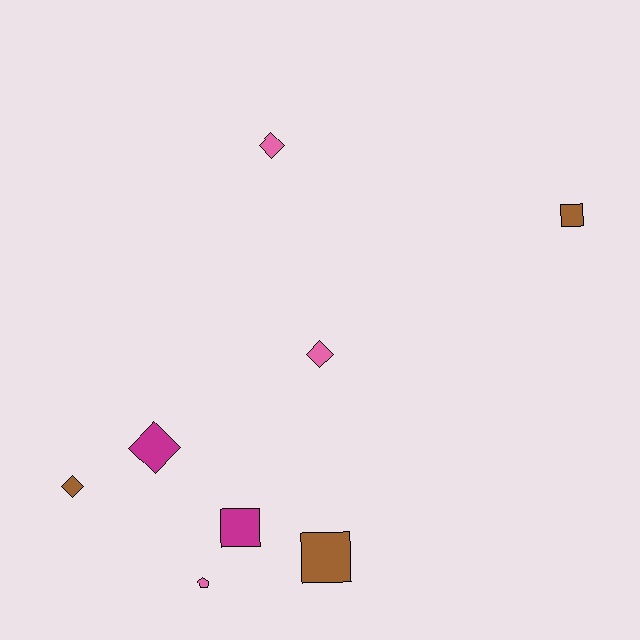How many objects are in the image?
There are 8 objects.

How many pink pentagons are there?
There is 1 pink pentagon.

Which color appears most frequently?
Brown, with 3 objects.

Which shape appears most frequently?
Diamond, with 4 objects.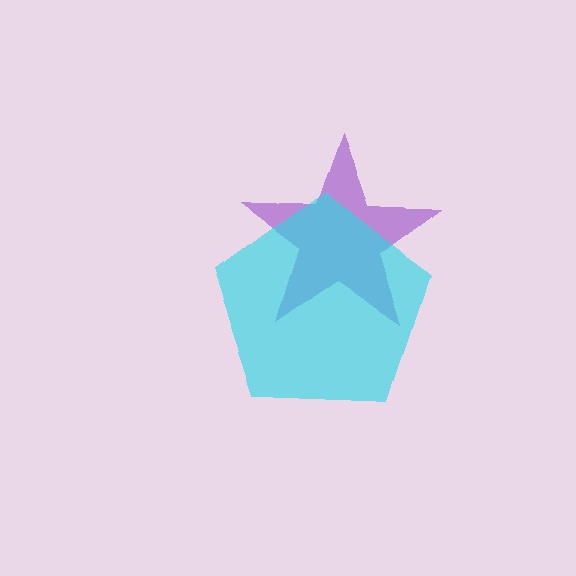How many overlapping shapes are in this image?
There are 2 overlapping shapes in the image.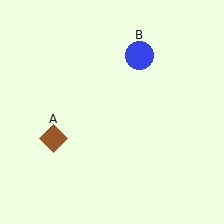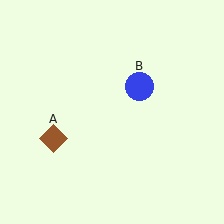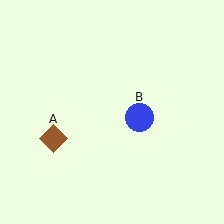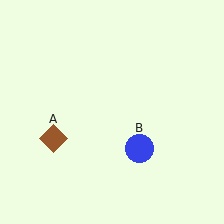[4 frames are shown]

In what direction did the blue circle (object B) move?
The blue circle (object B) moved down.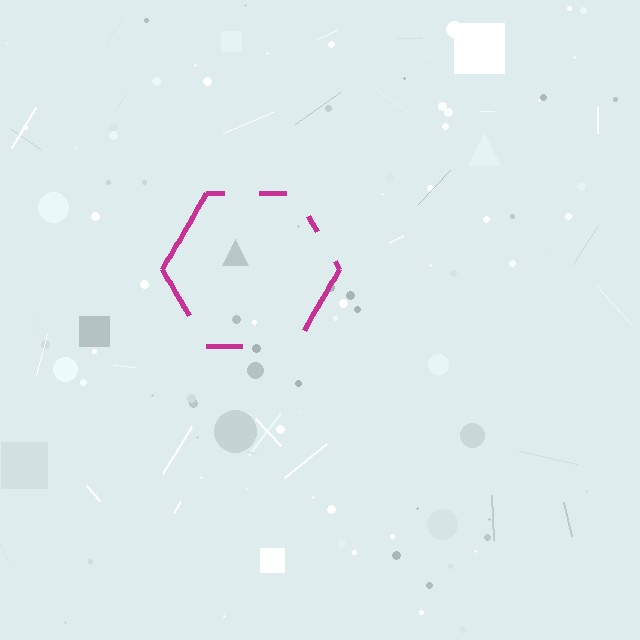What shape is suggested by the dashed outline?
The dashed outline suggests a hexagon.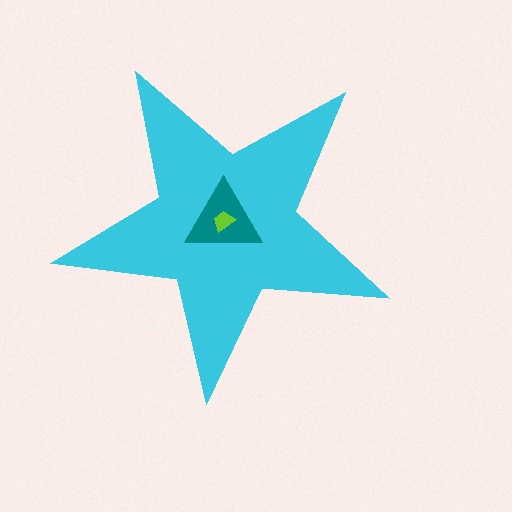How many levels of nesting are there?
3.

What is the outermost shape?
The cyan star.